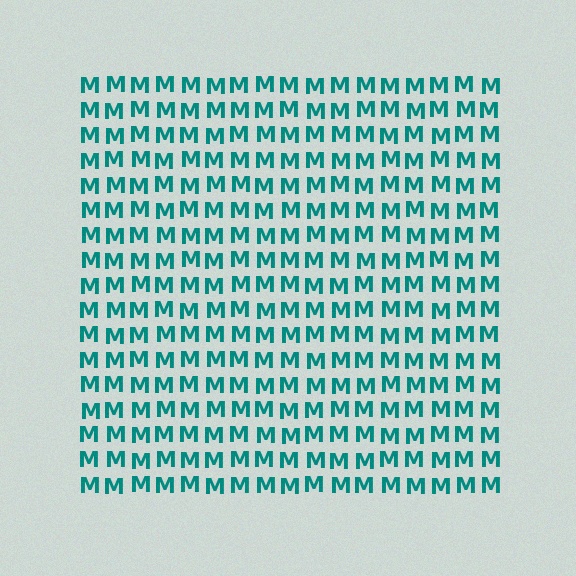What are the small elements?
The small elements are letter M's.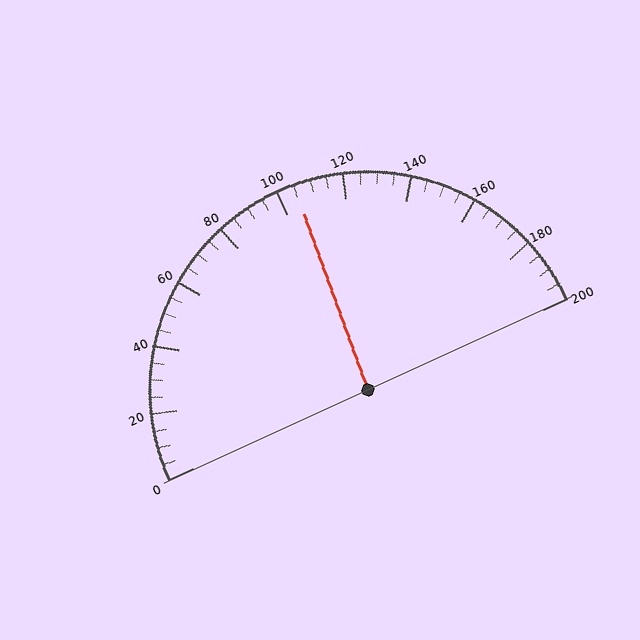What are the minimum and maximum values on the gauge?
The gauge ranges from 0 to 200.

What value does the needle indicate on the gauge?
The needle indicates approximately 105.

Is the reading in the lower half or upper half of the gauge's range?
The reading is in the upper half of the range (0 to 200).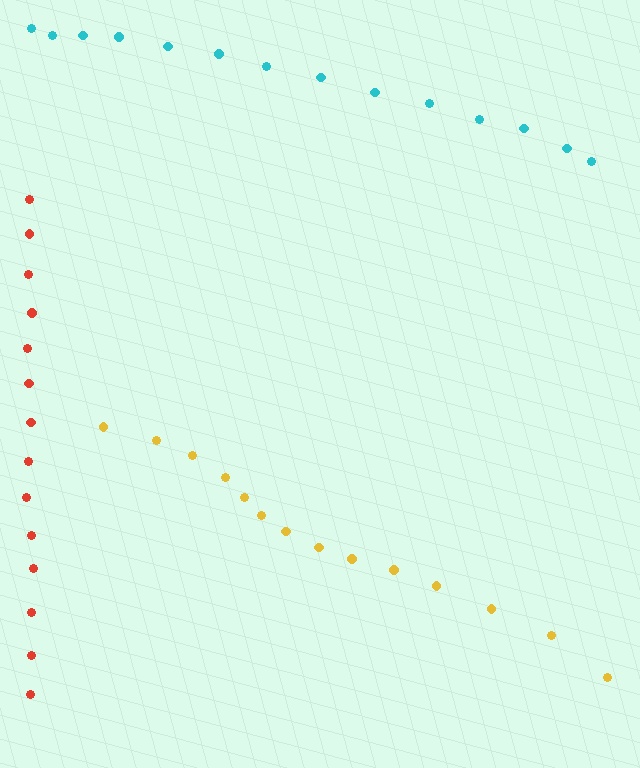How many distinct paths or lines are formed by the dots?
There are 3 distinct paths.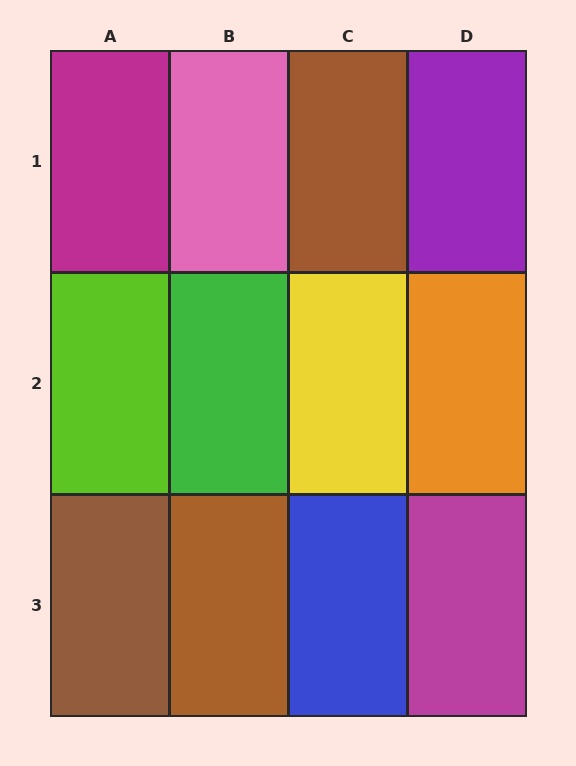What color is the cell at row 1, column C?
Brown.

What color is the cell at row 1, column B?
Pink.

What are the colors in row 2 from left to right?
Lime, green, yellow, orange.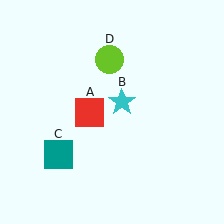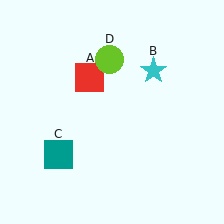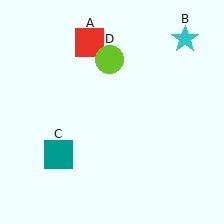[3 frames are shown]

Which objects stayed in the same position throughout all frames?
Teal square (object C) and lime circle (object D) remained stationary.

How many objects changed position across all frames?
2 objects changed position: red square (object A), cyan star (object B).